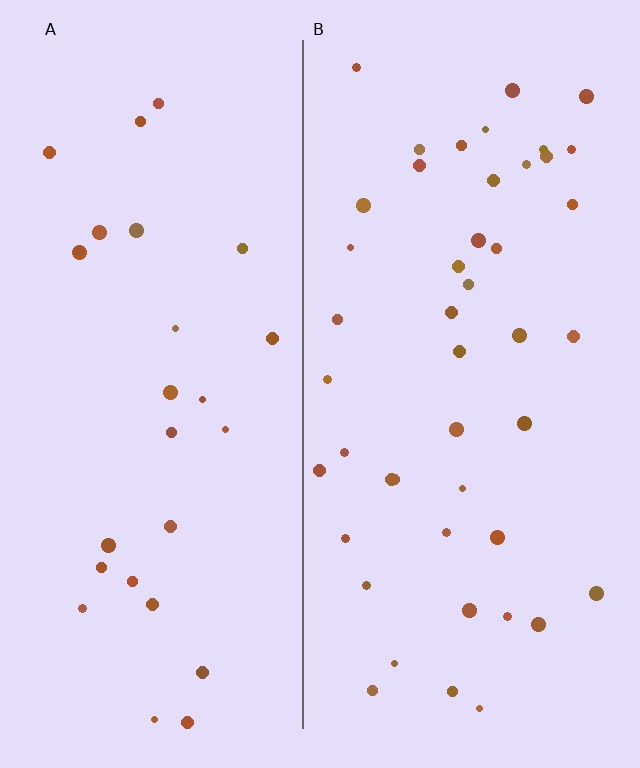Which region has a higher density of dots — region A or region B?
B (the right).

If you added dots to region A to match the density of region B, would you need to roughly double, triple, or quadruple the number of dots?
Approximately double.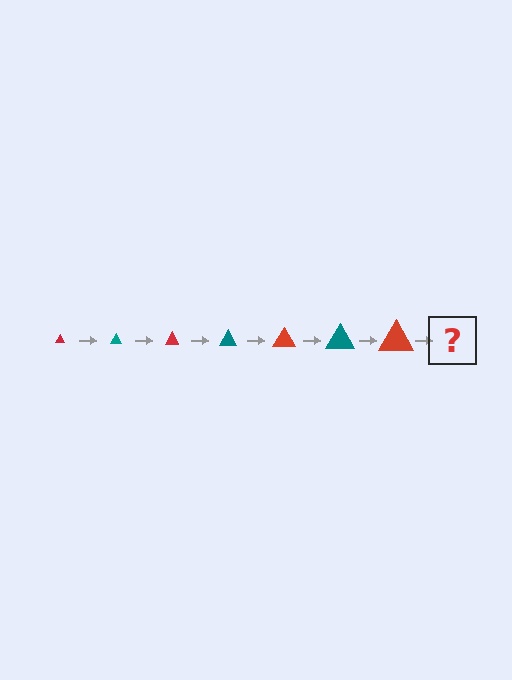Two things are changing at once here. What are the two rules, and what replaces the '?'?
The two rules are that the triangle grows larger each step and the color cycles through red and teal. The '?' should be a teal triangle, larger than the previous one.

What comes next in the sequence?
The next element should be a teal triangle, larger than the previous one.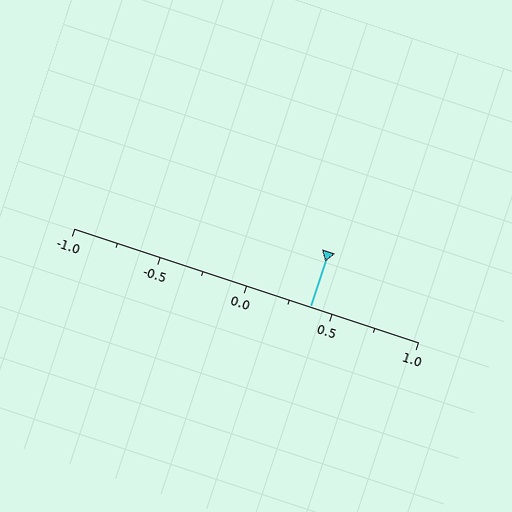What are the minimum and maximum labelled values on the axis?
The axis runs from -1.0 to 1.0.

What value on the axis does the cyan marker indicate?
The marker indicates approximately 0.38.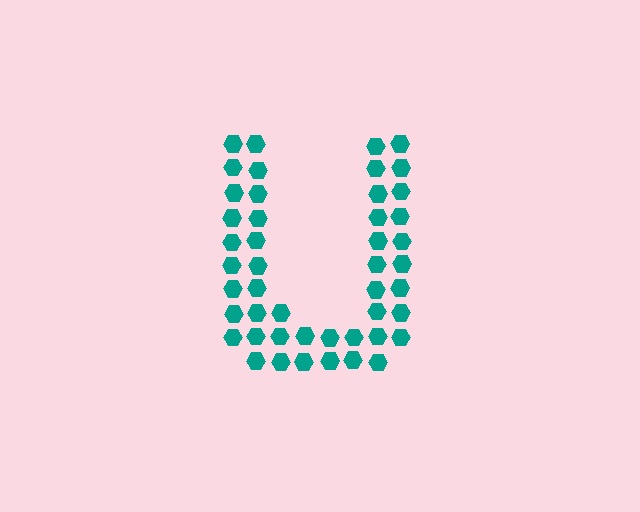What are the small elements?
The small elements are hexagons.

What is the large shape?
The large shape is the letter U.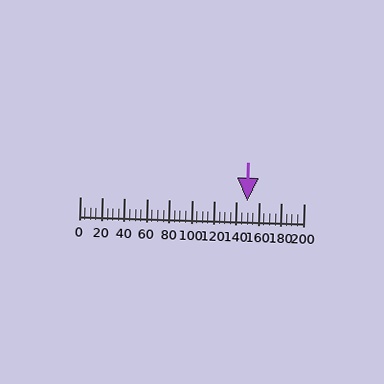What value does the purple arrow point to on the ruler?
The purple arrow points to approximately 150.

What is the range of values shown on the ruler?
The ruler shows values from 0 to 200.